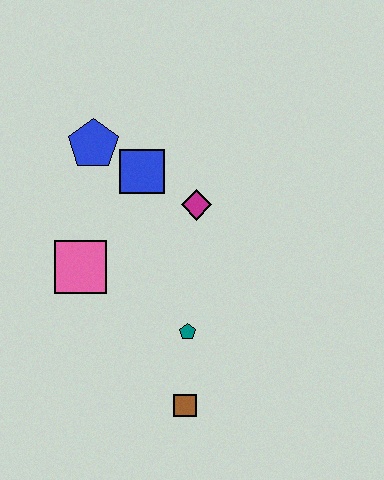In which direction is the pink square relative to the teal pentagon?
The pink square is to the left of the teal pentagon.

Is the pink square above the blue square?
No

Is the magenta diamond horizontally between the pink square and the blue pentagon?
No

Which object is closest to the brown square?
The teal pentagon is closest to the brown square.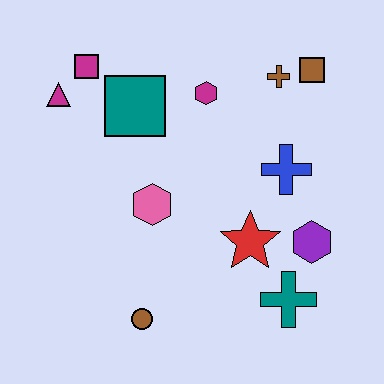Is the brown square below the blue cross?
No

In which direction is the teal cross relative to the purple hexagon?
The teal cross is below the purple hexagon.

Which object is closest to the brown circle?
The pink hexagon is closest to the brown circle.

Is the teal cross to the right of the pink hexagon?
Yes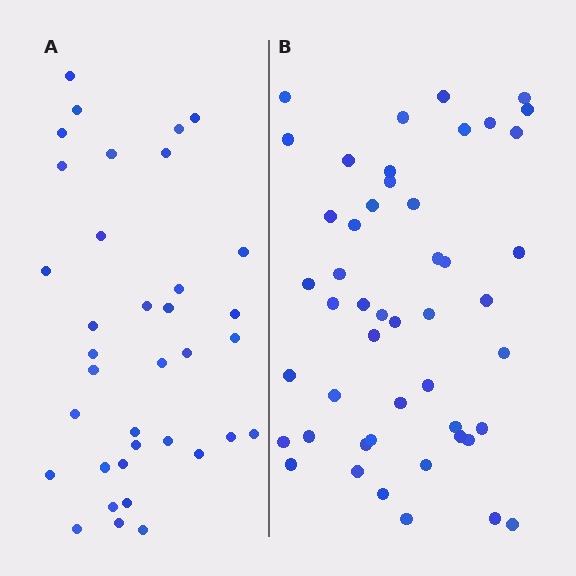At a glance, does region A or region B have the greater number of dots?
Region B (the right region) has more dots.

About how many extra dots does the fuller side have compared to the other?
Region B has roughly 12 or so more dots than region A.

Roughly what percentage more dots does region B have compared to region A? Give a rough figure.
About 35% more.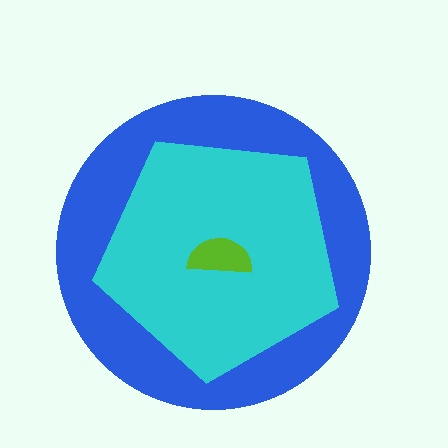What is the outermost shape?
The blue circle.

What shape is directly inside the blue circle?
The cyan pentagon.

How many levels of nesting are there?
3.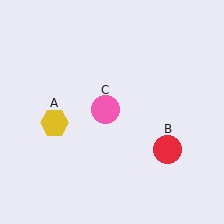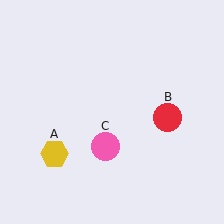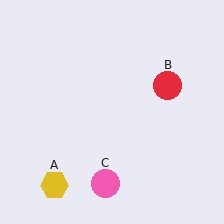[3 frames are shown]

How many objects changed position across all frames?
3 objects changed position: yellow hexagon (object A), red circle (object B), pink circle (object C).